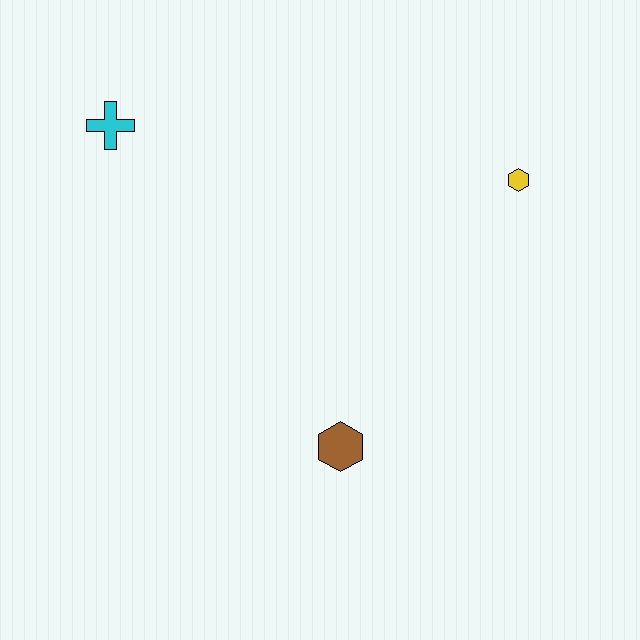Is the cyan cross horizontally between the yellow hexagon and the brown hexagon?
No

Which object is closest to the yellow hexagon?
The brown hexagon is closest to the yellow hexagon.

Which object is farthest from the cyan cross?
The yellow hexagon is farthest from the cyan cross.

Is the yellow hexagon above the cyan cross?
No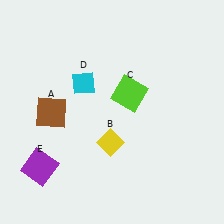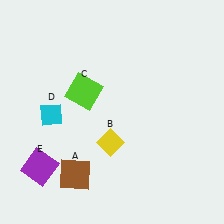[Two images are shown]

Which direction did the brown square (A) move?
The brown square (A) moved down.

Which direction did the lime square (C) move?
The lime square (C) moved left.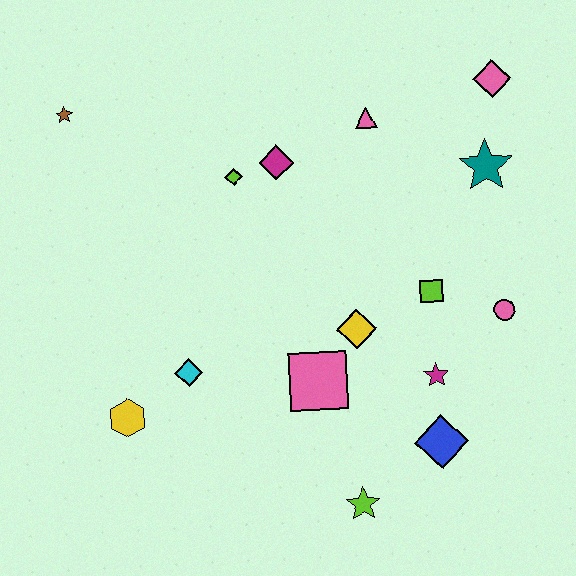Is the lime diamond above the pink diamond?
No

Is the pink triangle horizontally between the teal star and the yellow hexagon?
Yes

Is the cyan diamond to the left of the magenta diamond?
Yes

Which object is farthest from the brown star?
The blue diamond is farthest from the brown star.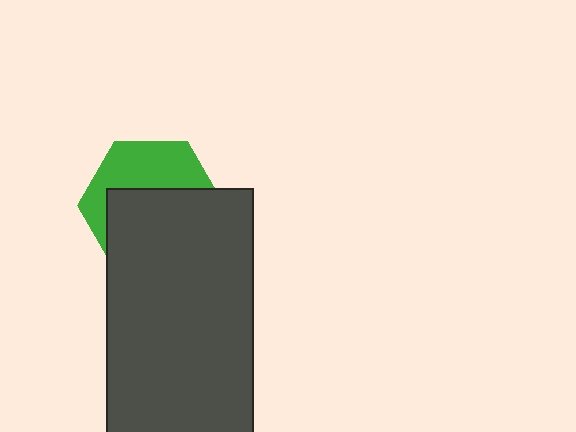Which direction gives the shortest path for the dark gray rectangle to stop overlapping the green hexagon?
Moving down gives the shortest separation.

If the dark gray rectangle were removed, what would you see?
You would see the complete green hexagon.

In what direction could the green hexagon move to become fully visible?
The green hexagon could move up. That would shift it out from behind the dark gray rectangle entirely.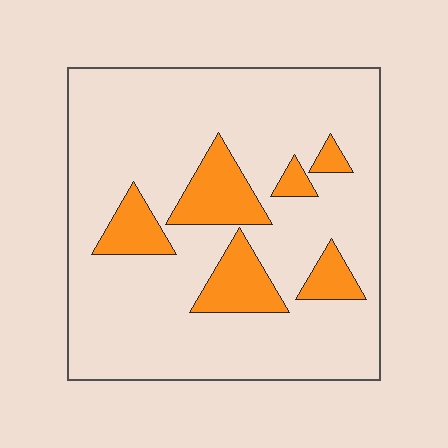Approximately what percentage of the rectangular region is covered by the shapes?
Approximately 15%.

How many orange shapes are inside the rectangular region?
6.